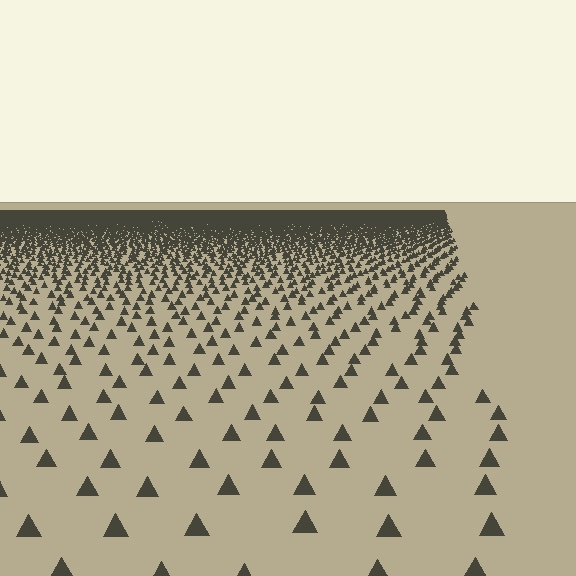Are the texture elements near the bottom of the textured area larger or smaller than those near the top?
Larger. Near the bottom, elements are closer to the viewer and appear at a bigger on-screen size.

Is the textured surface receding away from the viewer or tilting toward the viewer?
The surface is receding away from the viewer. Texture elements get smaller and denser toward the top.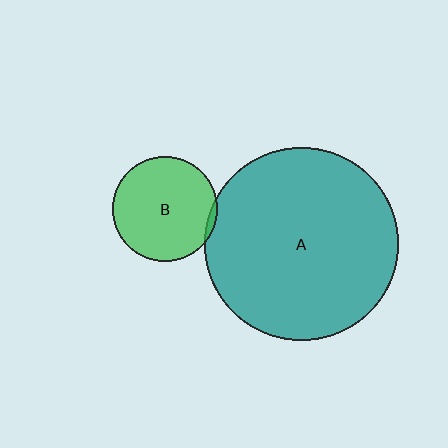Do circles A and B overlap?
Yes.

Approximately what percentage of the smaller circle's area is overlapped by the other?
Approximately 5%.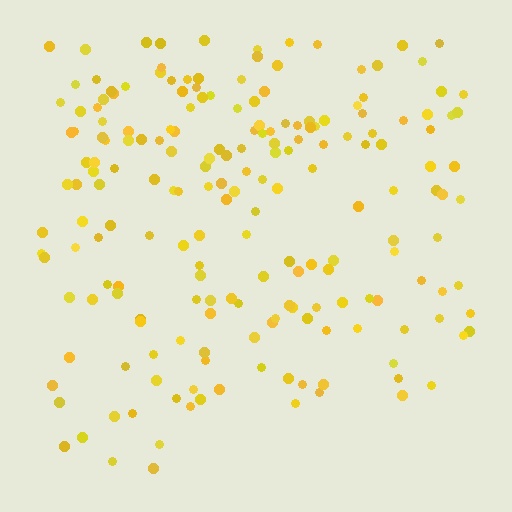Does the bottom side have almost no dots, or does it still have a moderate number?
Still a moderate number, just noticeably fewer than the top.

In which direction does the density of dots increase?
From bottom to top, with the top side densest.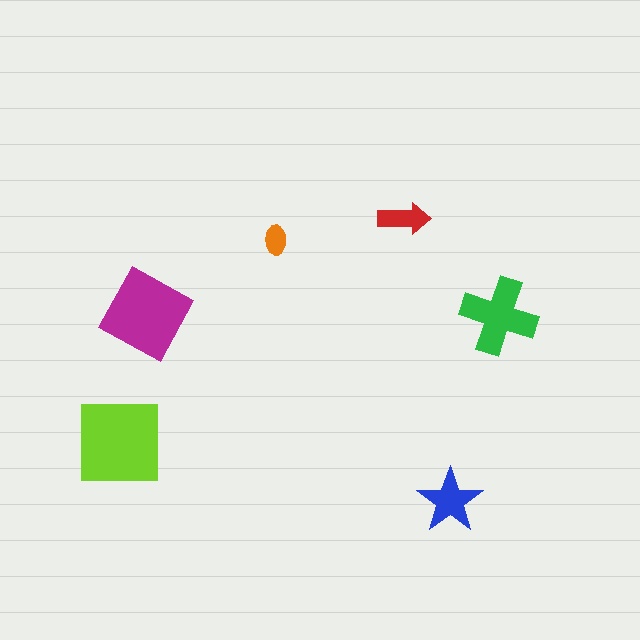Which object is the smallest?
The orange ellipse.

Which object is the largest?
The lime square.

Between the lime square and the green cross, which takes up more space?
The lime square.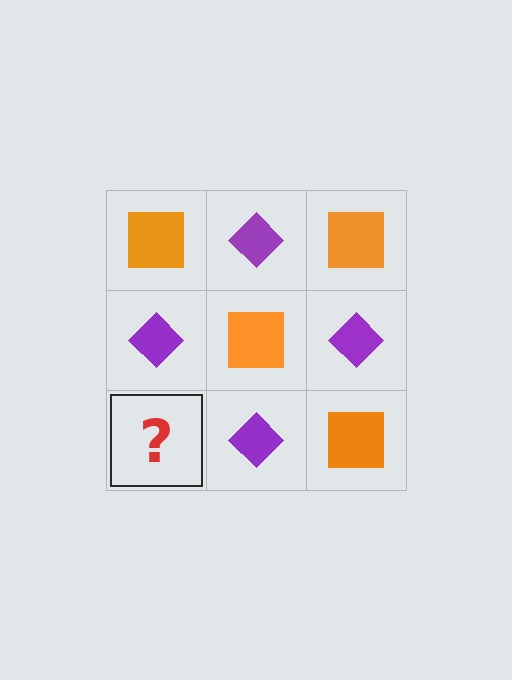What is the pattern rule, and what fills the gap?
The rule is that it alternates orange square and purple diamond in a checkerboard pattern. The gap should be filled with an orange square.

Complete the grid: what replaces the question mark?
The question mark should be replaced with an orange square.